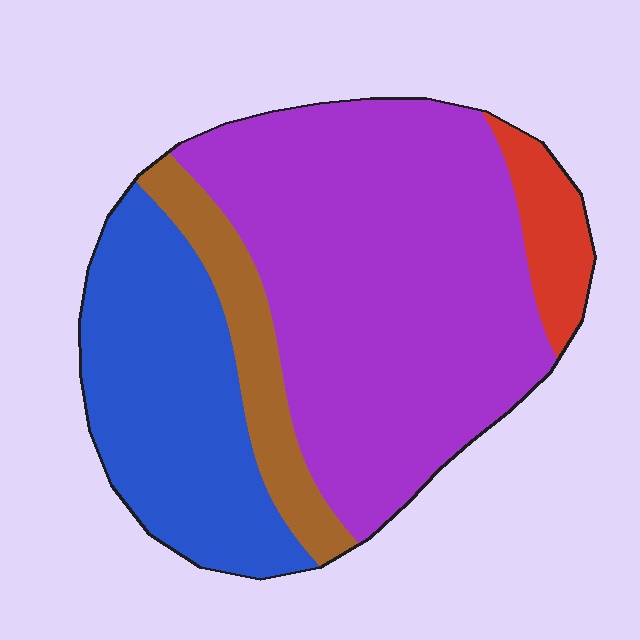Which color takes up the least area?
Red, at roughly 5%.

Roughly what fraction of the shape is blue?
Blue covers around 30% of the shape.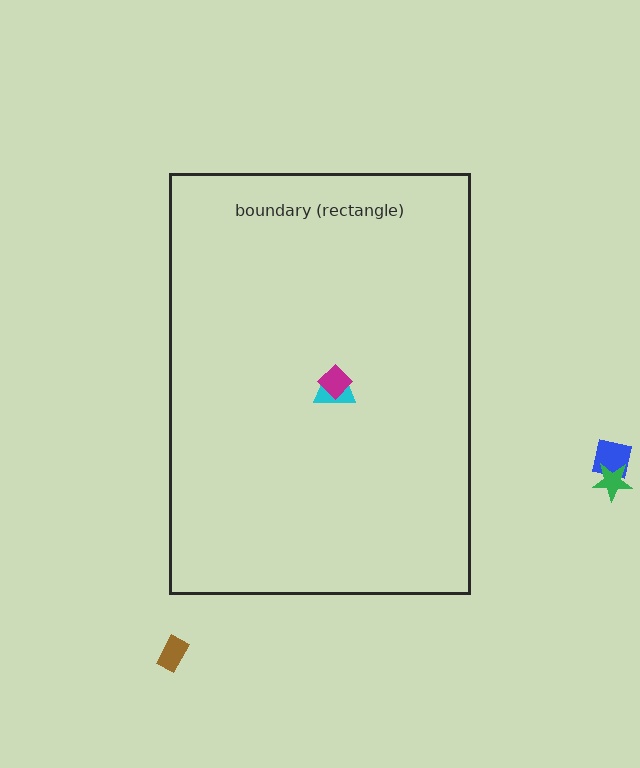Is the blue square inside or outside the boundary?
Outside.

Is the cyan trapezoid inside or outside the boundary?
Inside.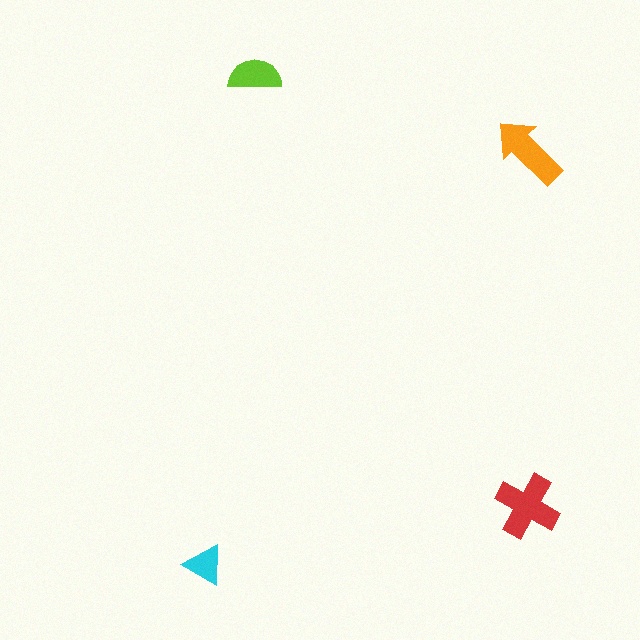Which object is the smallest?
The cyan triangle.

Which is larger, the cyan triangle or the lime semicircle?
The lime semicircle.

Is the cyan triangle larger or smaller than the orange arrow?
Smaller.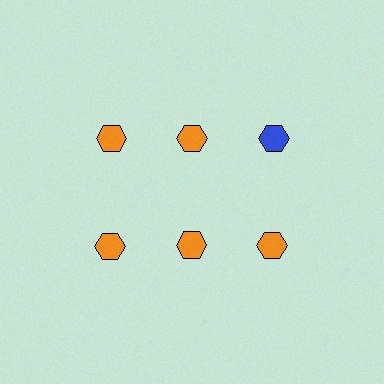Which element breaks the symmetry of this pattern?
The blue hexagon in the top row, center column breaks the symmetry. All other shapes are orange hexagons.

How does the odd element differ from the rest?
It has a different color: blue instead of orange.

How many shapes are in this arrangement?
There are 6 shapes arranged in a grid pattern.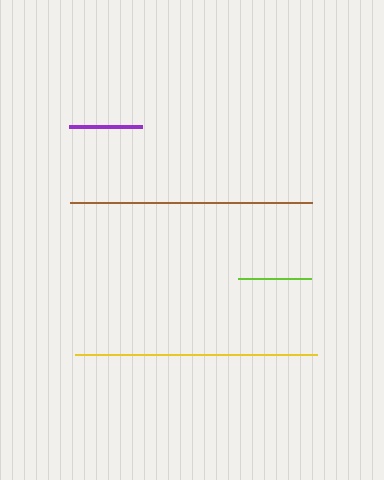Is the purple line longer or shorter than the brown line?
The brown line is longer than the purple line.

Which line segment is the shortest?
The lime line is the shortest at approximately 73 pixels.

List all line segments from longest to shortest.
From longest to shortest: yellow, brown, purple, lime.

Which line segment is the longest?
The yellow line is the longest at approximately 243 pixels.